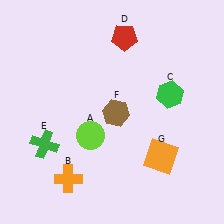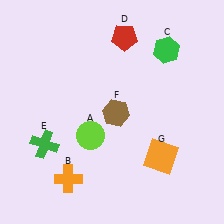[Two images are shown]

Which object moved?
The green hexagon (C) moved up.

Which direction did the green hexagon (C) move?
The green hexagon (C) moved up.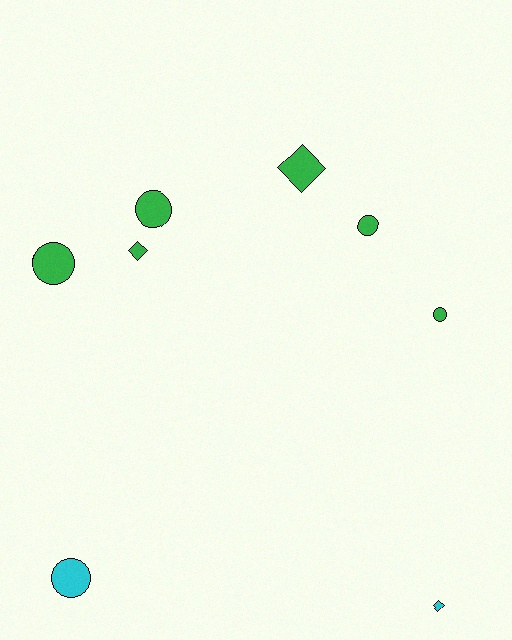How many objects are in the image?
There are 8 objects.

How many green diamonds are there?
There are 2 green diamonds.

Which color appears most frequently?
Green, with 6 objects.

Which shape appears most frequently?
Circle, with 5 objects.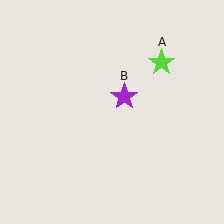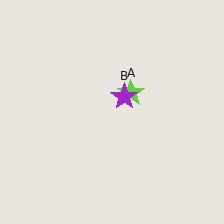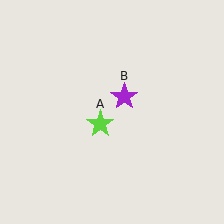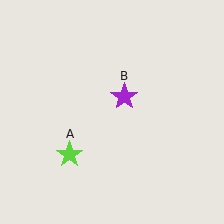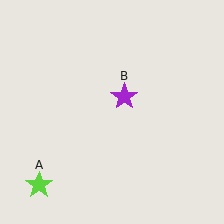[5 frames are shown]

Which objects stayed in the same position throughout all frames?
Purple star (object B) remained stationary.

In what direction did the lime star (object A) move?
The lime star (object A) moved down and to the left.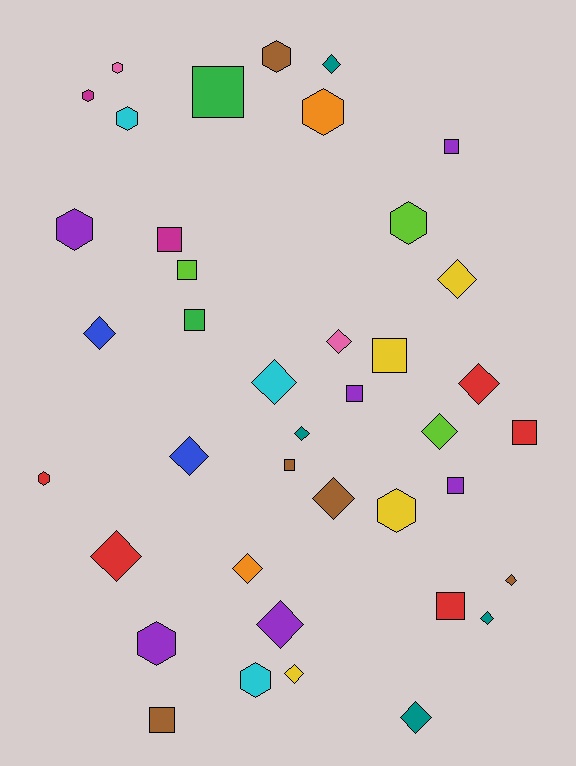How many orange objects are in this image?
There are 2 orange objects.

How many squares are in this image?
There are 12 squares.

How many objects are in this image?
There are 40 objects.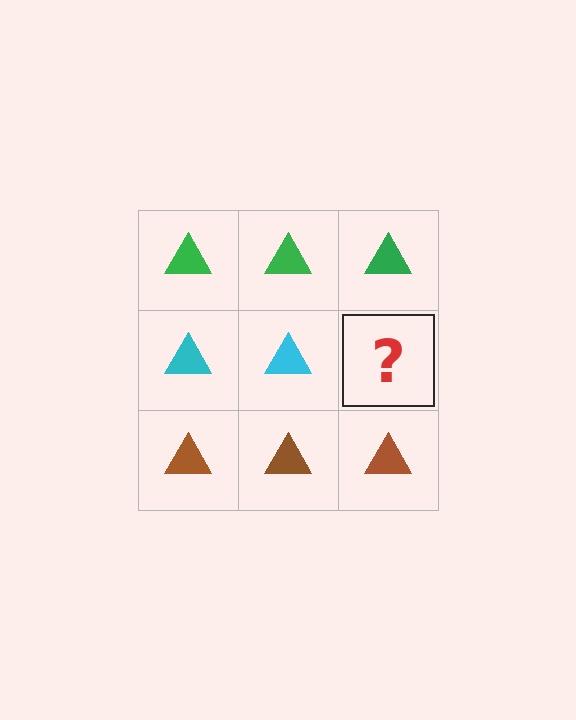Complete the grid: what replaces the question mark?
The question mark should be replaced with a cyan triangle.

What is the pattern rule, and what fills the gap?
The rule is that each row has a consistent color. The gap should be filled with a cyan triangle.